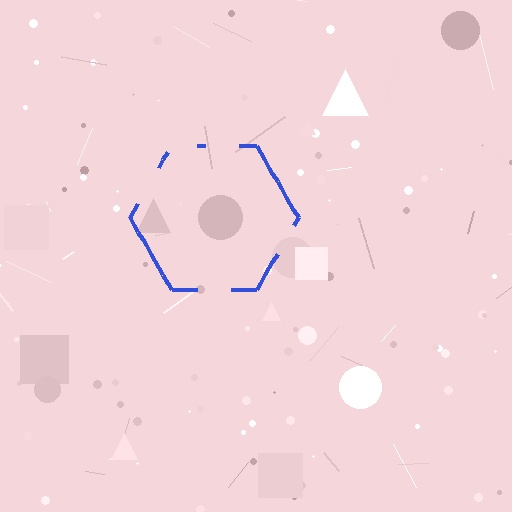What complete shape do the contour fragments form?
The contour fragments form a hexagon.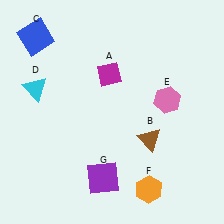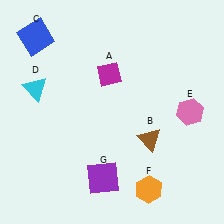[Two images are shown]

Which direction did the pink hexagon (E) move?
The pink hexagon (E) moved right.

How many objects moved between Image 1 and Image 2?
1 object moved between the two images.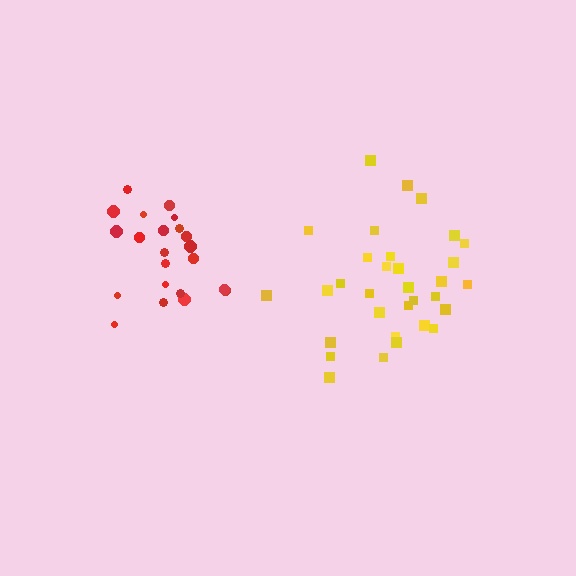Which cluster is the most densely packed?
Red.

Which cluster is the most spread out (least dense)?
Yellow.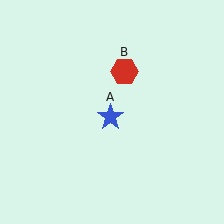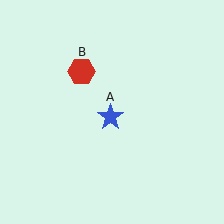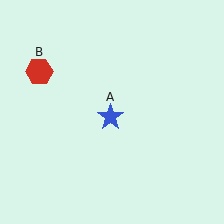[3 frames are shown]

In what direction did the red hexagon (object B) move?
The red hexagon (object B) moved left.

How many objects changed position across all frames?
1 object changed position: red hexagon (object B).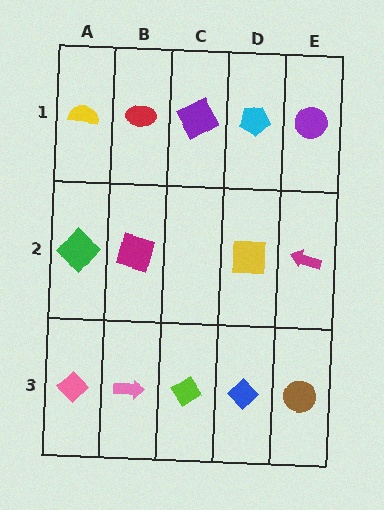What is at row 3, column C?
A lime diamond.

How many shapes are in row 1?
5 shapes.